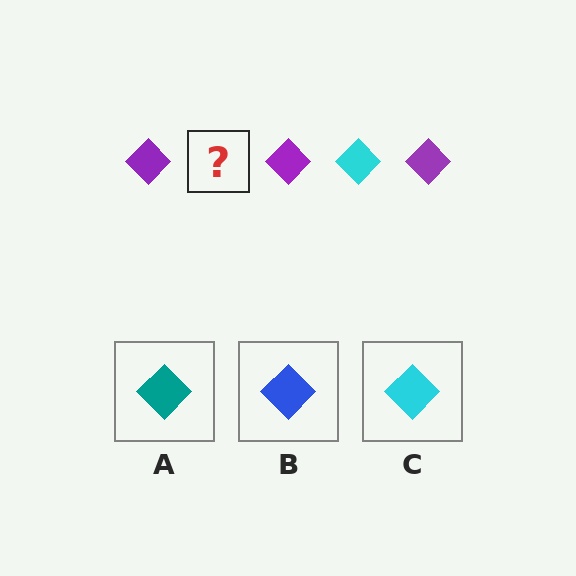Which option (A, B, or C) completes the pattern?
C.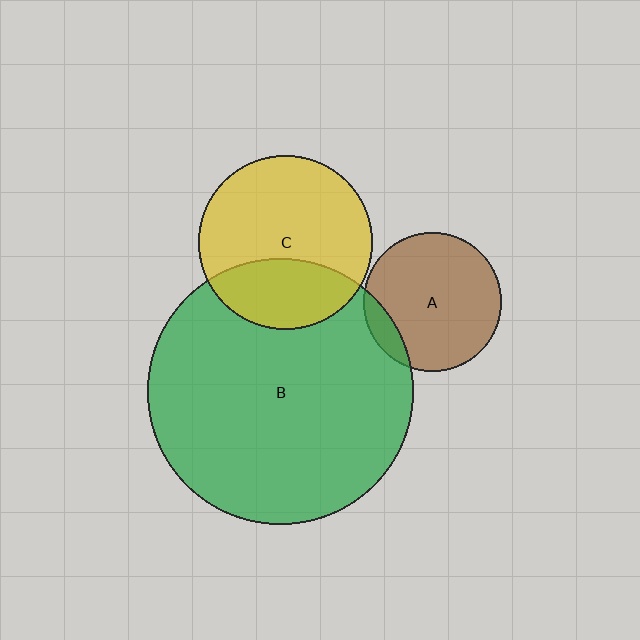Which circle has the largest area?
Circle B (green).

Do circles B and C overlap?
Yes.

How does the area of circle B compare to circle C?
Approximately 2.3 times.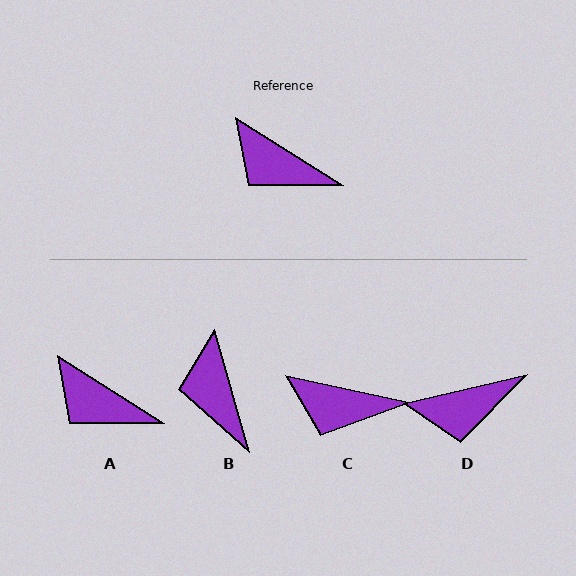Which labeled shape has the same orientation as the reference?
A.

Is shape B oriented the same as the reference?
No, it is off by about 41 degrees.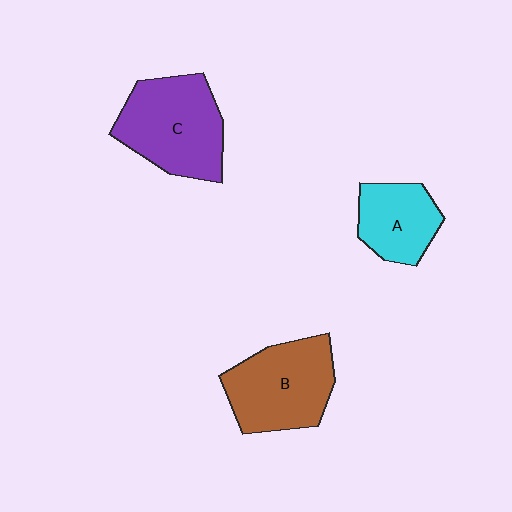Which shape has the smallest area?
Shape A (cyan).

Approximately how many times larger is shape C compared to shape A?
Approximately 1.6 times.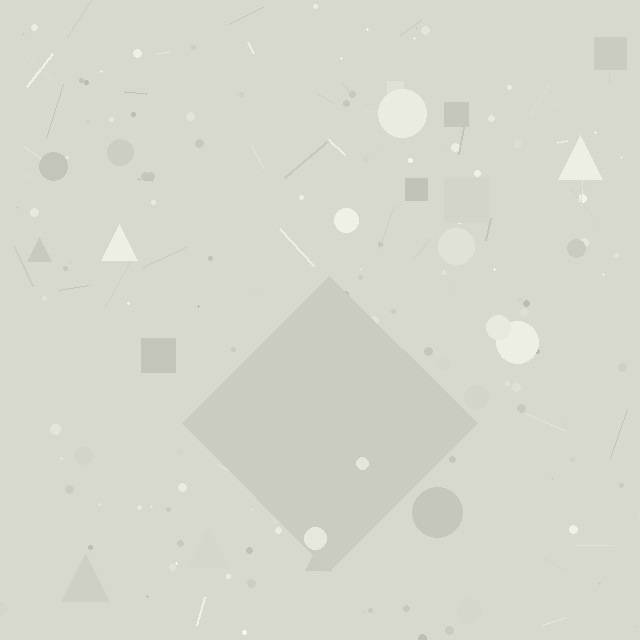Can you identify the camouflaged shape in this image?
The camouflaged shape is a diamond.